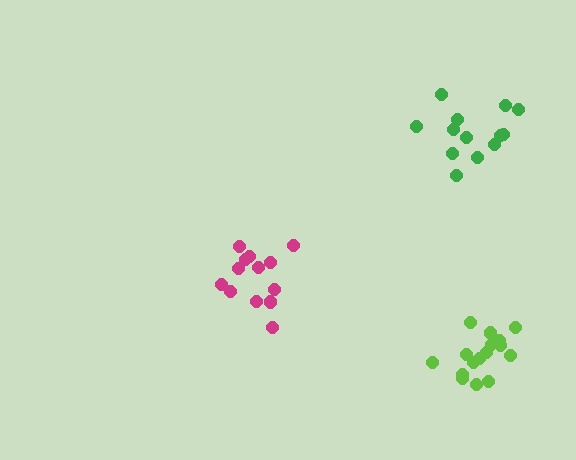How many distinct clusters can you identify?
There are 3 distinct clusters.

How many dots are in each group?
Group 1: 13 dots, Group 2: 16 dots, Group 3: 13 dots (42 total).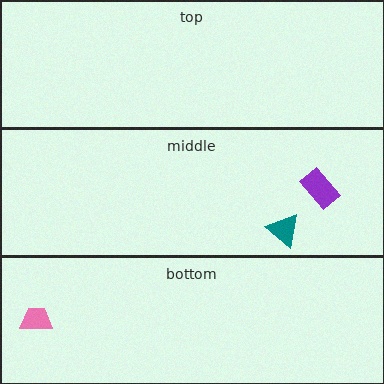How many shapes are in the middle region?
2.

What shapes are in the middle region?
The teal triangle, the purple rectangle.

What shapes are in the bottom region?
The pink trapezoid.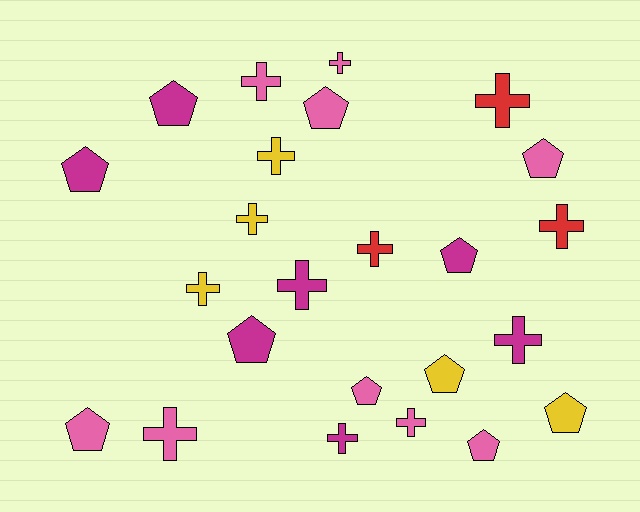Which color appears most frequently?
Pink, with 9 objects.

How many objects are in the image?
There are 24 objects.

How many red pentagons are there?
There are no red pentagons.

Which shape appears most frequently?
Cross, with 13 objects.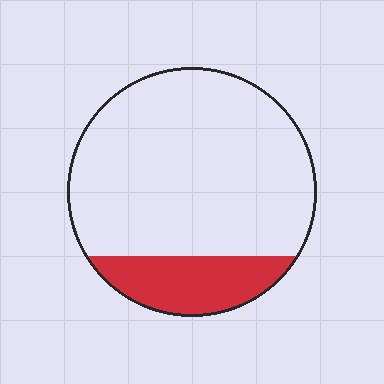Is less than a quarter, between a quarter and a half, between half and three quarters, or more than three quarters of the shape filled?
Less than a quarter.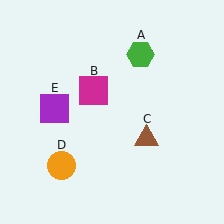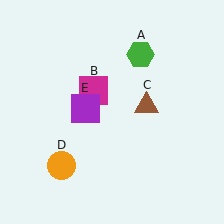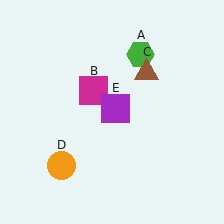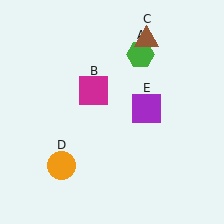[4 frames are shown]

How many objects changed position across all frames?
2 objects changed position: brown triangle (object C), purple square (object E).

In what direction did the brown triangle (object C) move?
The brown triangle (object C) moved up.